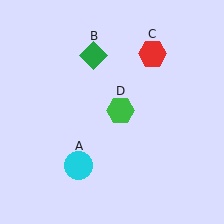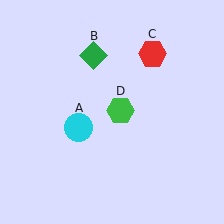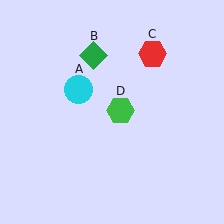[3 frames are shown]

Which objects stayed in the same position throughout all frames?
Green diamond (object B) and red hexagon (object C) and green hexagon (object D) remained stationary.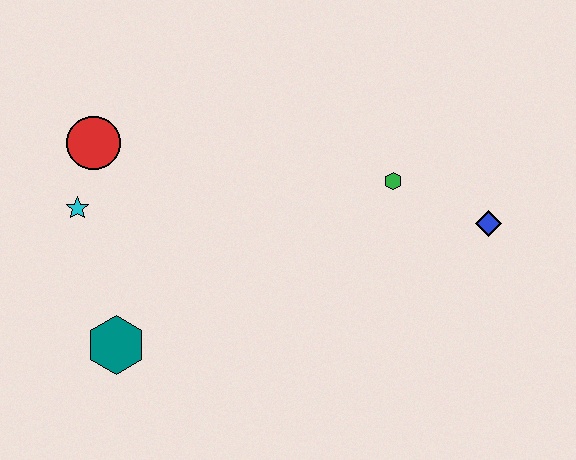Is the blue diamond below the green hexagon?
Yes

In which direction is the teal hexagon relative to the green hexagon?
The teal hexagon is to the left of the green hexagon.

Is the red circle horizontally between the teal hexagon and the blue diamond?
No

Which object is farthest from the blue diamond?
The cyan star is farthest from the blue diamond.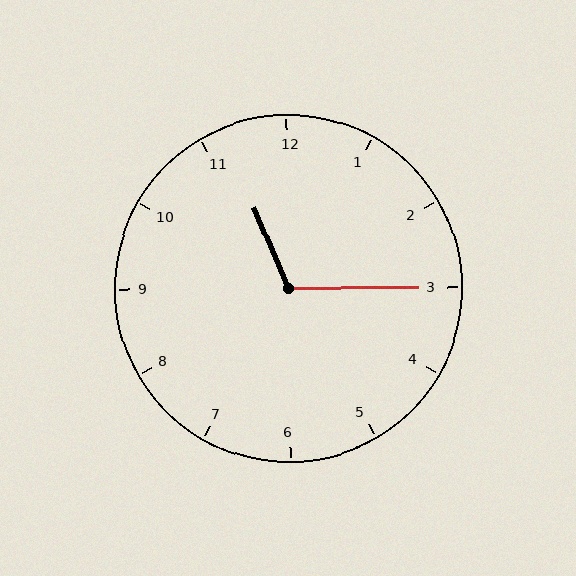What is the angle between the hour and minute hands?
Approximately 112 degrees.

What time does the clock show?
11:15.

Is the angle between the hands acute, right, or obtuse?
It is obtuse.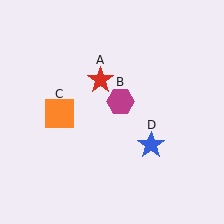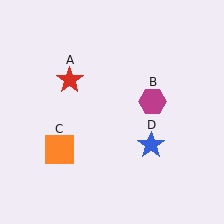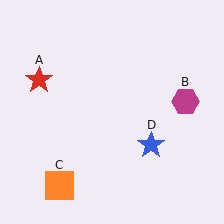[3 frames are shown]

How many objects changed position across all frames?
3 objects changed position: red star (object A), magenta hexagon (object B), orange square (object C).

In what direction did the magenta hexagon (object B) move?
The magenta hexagon (object B) moved right.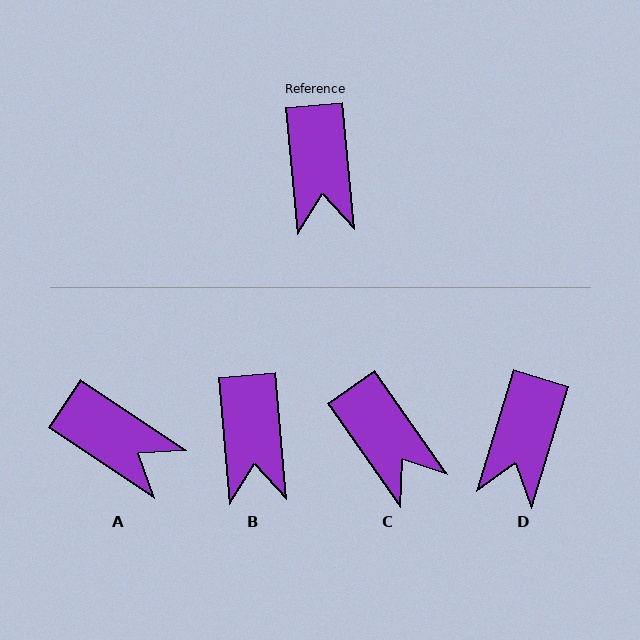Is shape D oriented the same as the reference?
No, it is off by about 22 degrees.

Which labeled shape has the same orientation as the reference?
B.